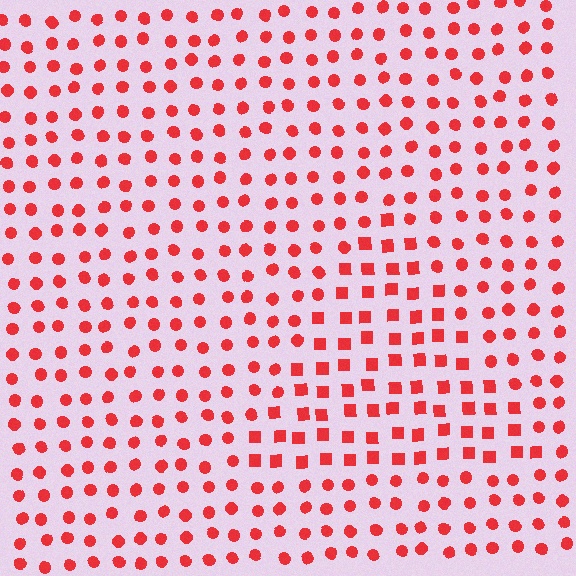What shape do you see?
I see a triangle.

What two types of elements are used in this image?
The image uses squares inside the triangle region and circles outside it.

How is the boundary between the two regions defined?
The boundary is defined by a change in element shape: squares inside vs. circles outside. All elements share the same color and spacing.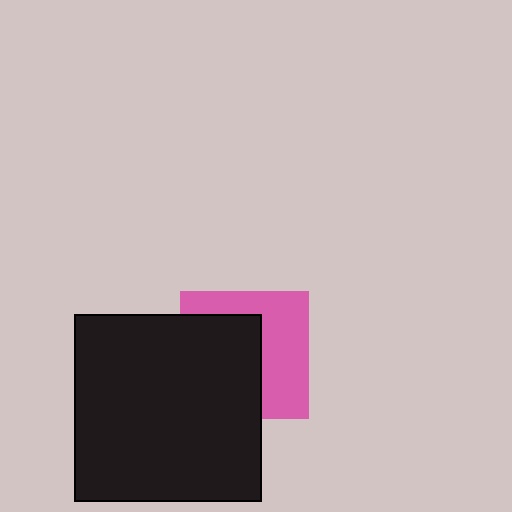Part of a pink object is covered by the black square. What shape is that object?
It is a square.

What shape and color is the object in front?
The object in front is a black square.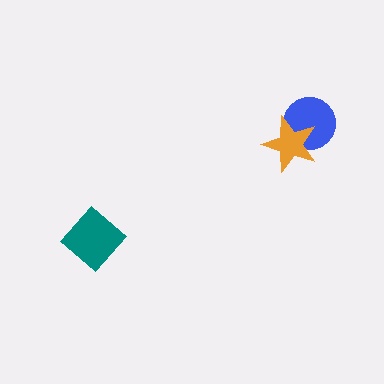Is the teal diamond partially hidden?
No, no other shape covers it.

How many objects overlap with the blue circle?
1 object overlaps with the blue circle.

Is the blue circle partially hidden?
Yes, it is partially covered by another shape.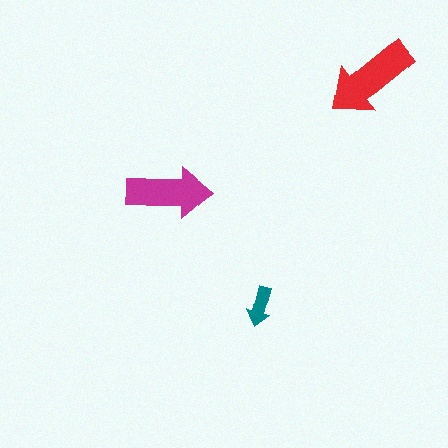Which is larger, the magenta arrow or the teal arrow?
The magenta one.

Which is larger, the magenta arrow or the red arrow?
The red one.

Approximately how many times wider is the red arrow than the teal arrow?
About 2.5 times wider.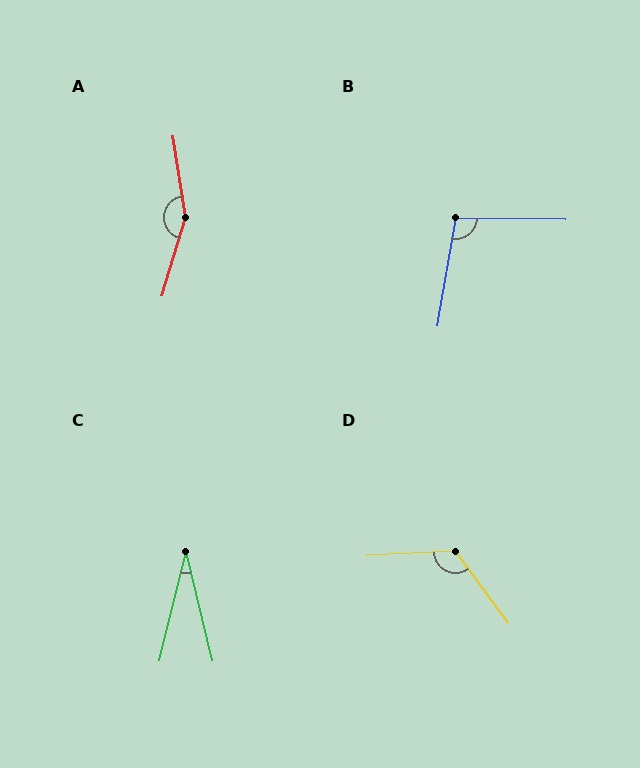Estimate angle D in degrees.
Approximately 124 degrees.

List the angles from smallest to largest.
C (27°), B (99°), D (124°), A (155°).